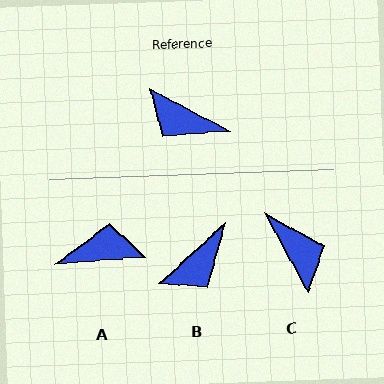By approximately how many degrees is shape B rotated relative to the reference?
Approximately 70 degrees counter-clockwise.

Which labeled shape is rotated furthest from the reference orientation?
A, about 148 degrees away.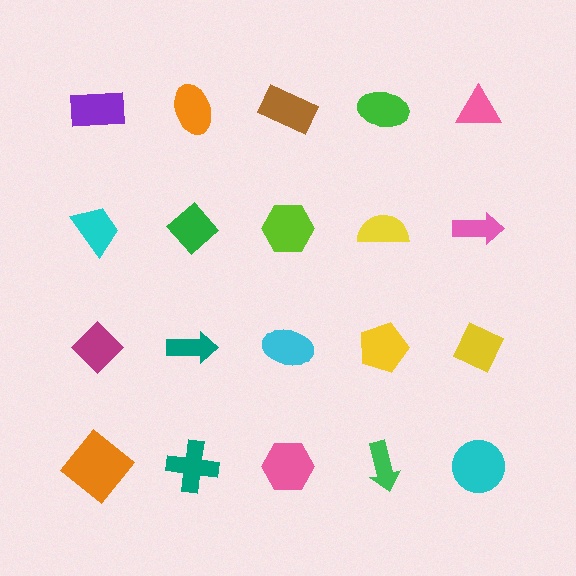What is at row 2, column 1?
A cyan trapezoid.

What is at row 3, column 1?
A magenta diamond.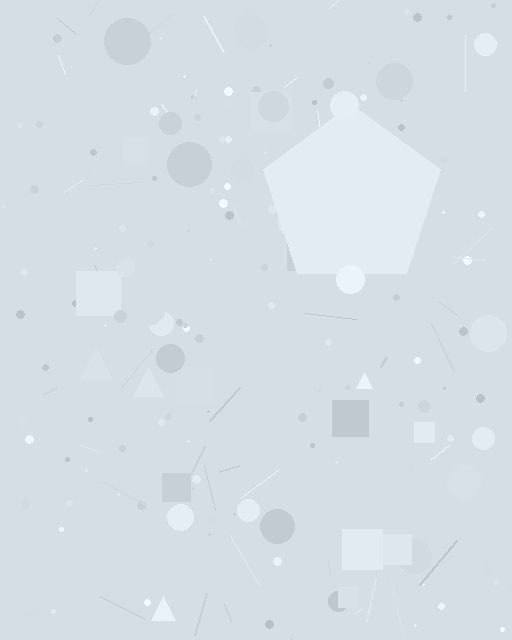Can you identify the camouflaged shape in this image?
The camouflaged shape is a pentagon.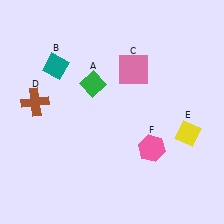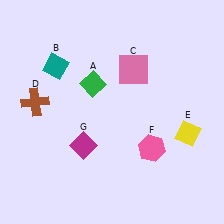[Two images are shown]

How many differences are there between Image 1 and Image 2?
There is 1 difference between the two images.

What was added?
A magenta diamond (G) was added in Image 2.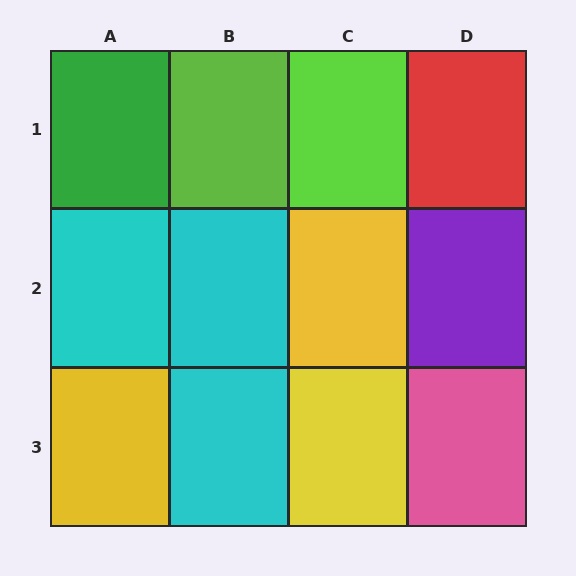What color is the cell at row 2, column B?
Cyan.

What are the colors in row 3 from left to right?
Yellow, cyan, yellow, pink.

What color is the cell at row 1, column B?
Lime.